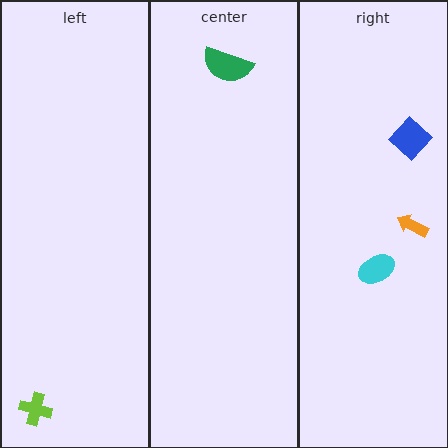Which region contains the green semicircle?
The center region.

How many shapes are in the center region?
1.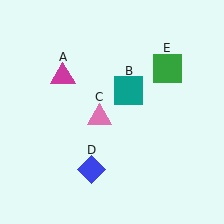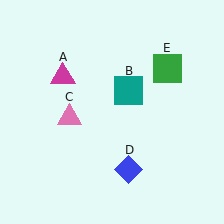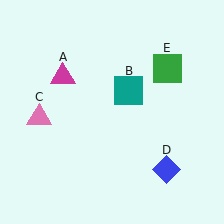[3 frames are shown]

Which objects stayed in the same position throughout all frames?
Magenta triangle (object A) and teal square (object B) and green square (object E) remained stationary.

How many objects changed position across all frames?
2 objects changed position: pink triangle (object C), blue diamond (object D).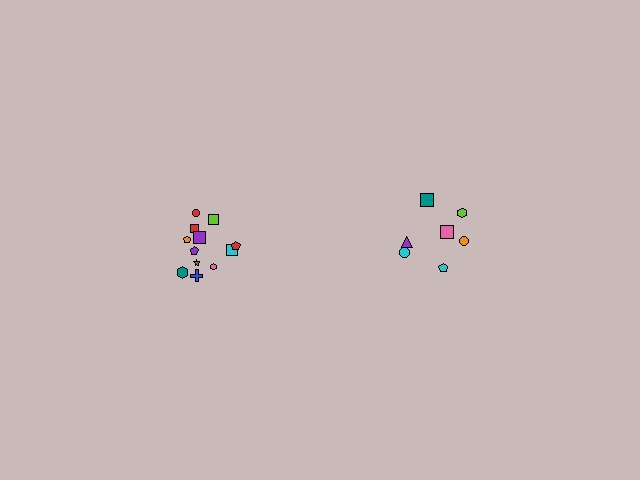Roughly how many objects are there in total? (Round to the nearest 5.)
Roughly 20 objects in total.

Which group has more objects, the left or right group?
The left group.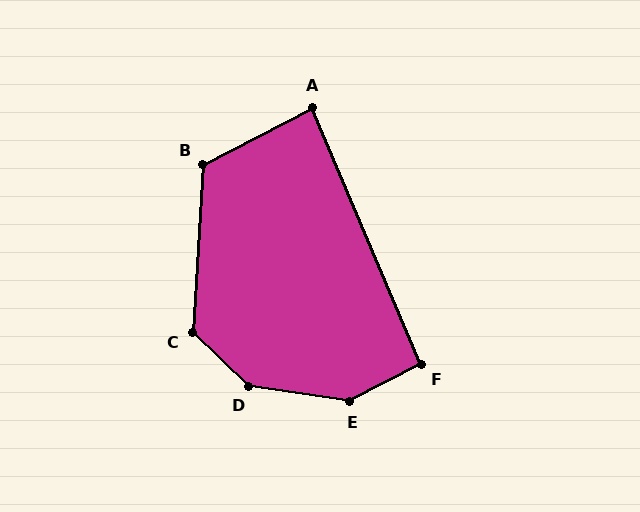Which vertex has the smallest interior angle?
A, at approximately 86 degrees.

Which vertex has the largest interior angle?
D, at approximately 145 degrees.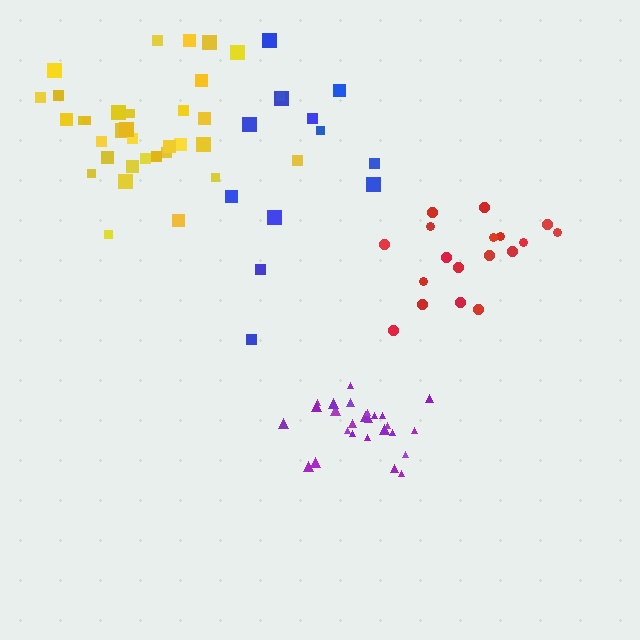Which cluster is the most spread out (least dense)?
Blue.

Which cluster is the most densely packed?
Purple.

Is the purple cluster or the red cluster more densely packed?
Purple.